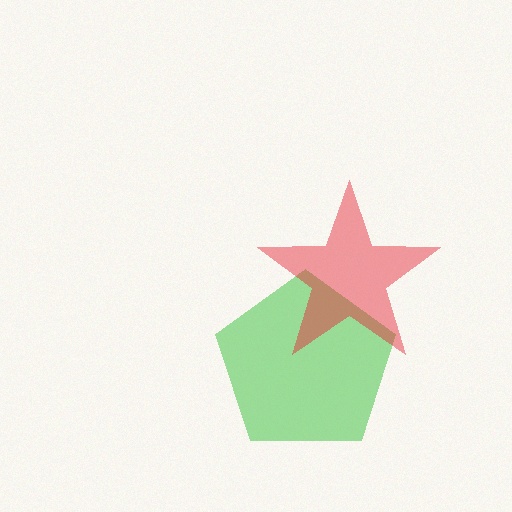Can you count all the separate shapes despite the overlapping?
Yes, there are 2 separate shapes.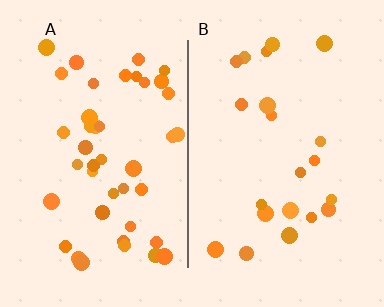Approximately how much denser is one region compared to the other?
Approximately 2.1× — region A over region B.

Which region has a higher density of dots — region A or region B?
A (the left).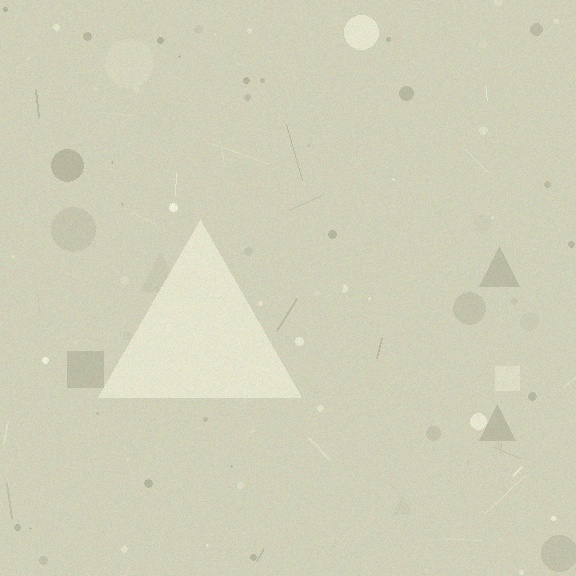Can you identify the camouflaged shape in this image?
The camouflaged shape is a triangle.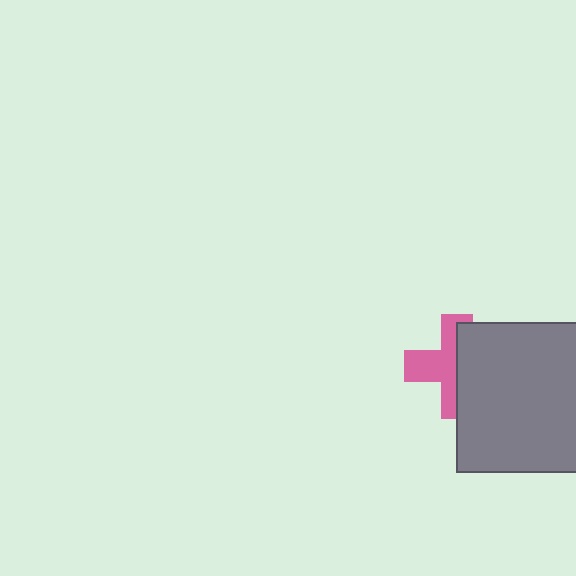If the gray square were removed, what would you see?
You would see the complete pink cross.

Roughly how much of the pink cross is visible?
About half of it is visible (roughly 49%).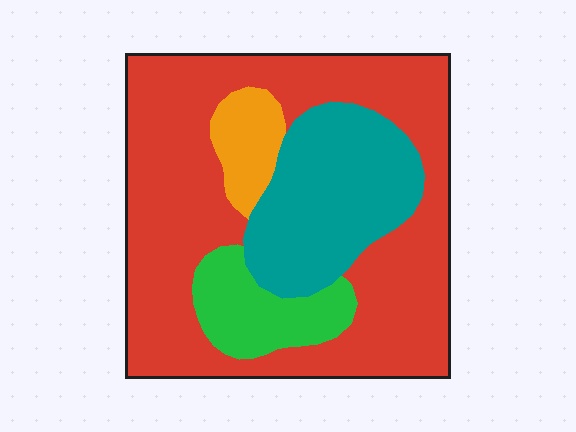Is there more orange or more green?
Green.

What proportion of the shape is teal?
Teal takes up between a sixth and a third of the shape.